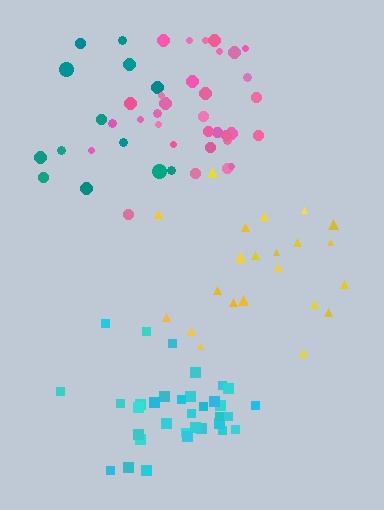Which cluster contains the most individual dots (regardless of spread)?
Cyan (34).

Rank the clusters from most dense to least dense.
cyan, pink, yellow, teal.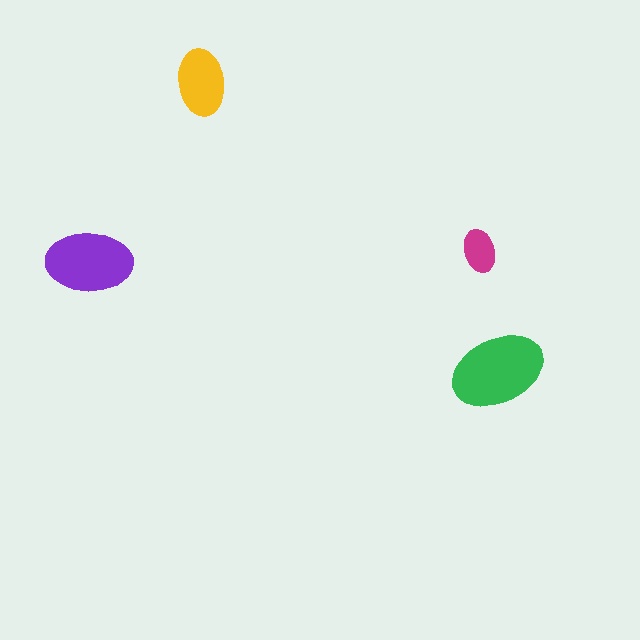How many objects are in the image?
There are 4 objects in the image.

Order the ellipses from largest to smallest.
the green one, the purple one, the yellow one, the magenta one.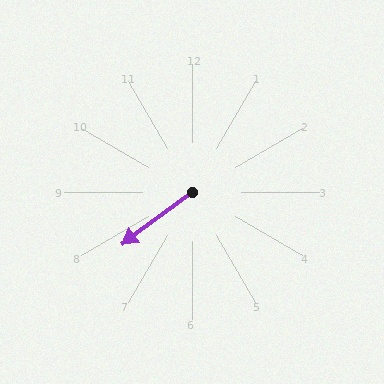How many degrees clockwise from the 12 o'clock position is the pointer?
Approximately 233 degrees.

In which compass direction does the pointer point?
Southwest.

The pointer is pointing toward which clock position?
Roughly 8 o'clock.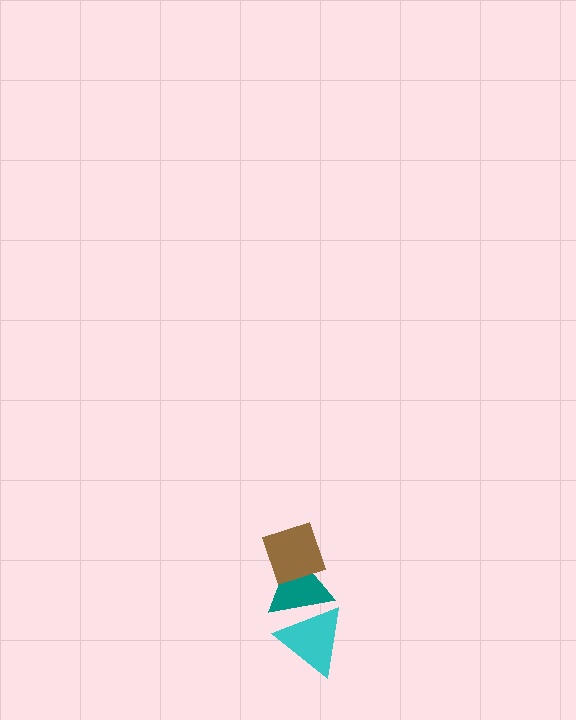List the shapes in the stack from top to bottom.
From top to bottom: the brown diamond, the teal triangle, the cyan triangle.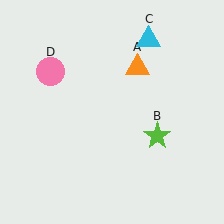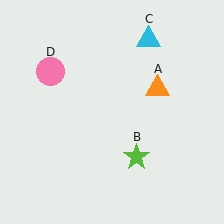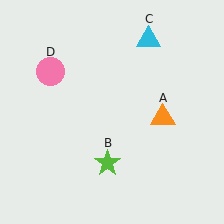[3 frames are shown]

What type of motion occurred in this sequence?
The orange triangle (object A), lime star (object B) rotated clockwise around the center of the scene.